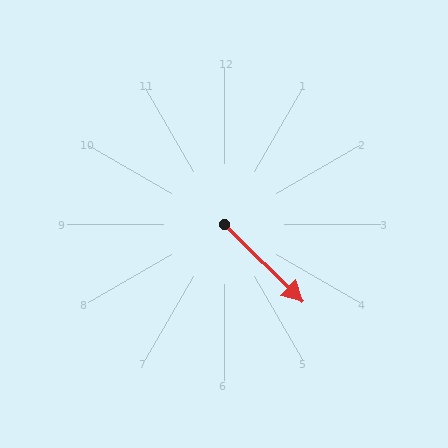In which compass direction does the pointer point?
Southeast.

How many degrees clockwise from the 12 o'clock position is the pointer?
Approximately 135 degrees.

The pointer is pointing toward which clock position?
Roughly 4 o'clock.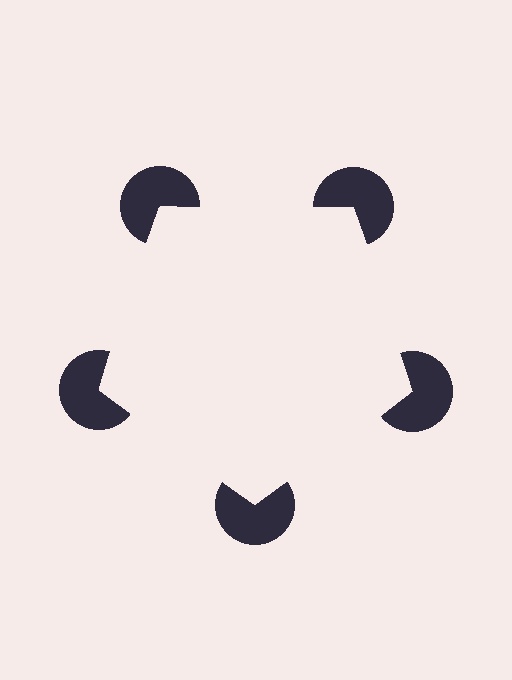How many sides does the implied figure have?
5 sides.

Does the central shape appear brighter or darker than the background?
It typically appears slightly brighter than the background, even though no actual brightness change is drawn.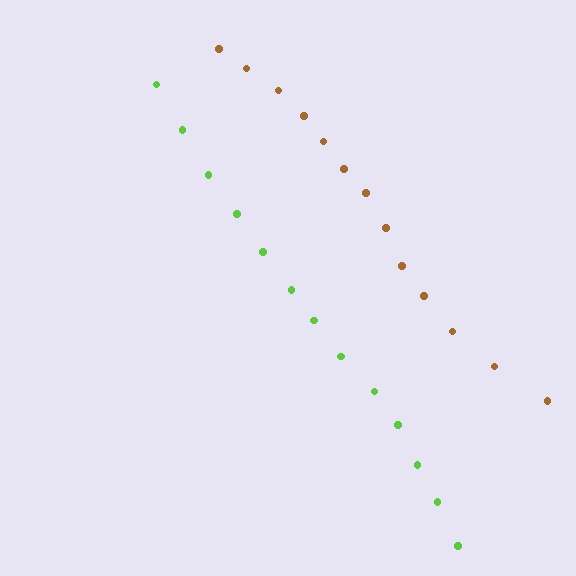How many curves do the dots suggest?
There are 2 distinct paths.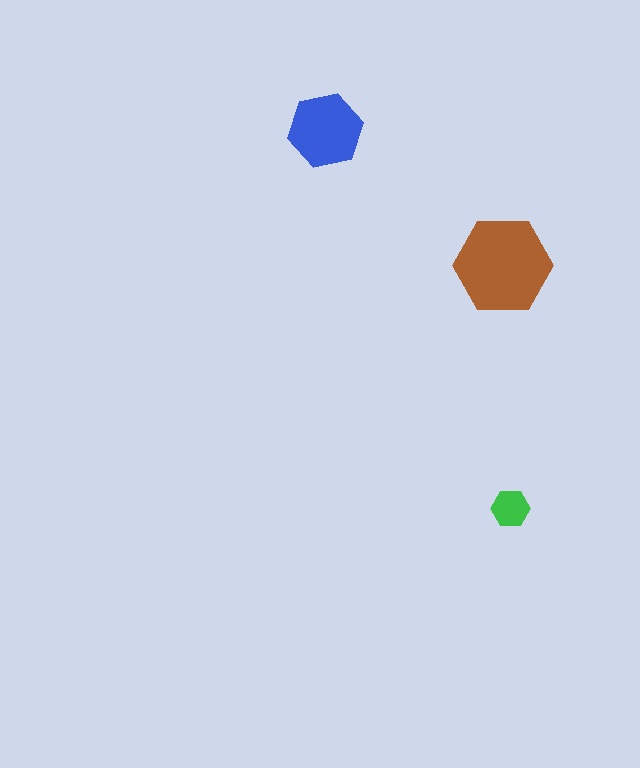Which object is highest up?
The blue hexagon is topmost.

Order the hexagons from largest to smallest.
the brown one, the blue one, the green one.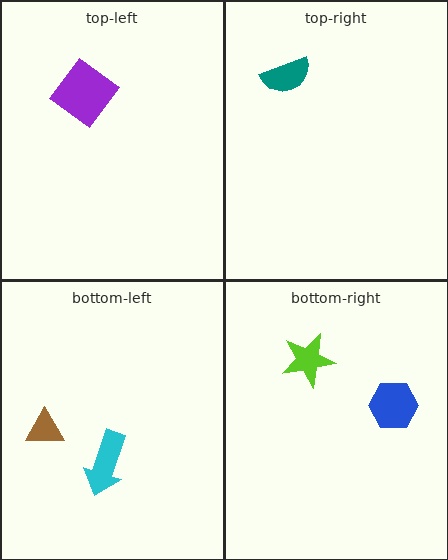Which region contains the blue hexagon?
The bottom-right region.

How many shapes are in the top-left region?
1.